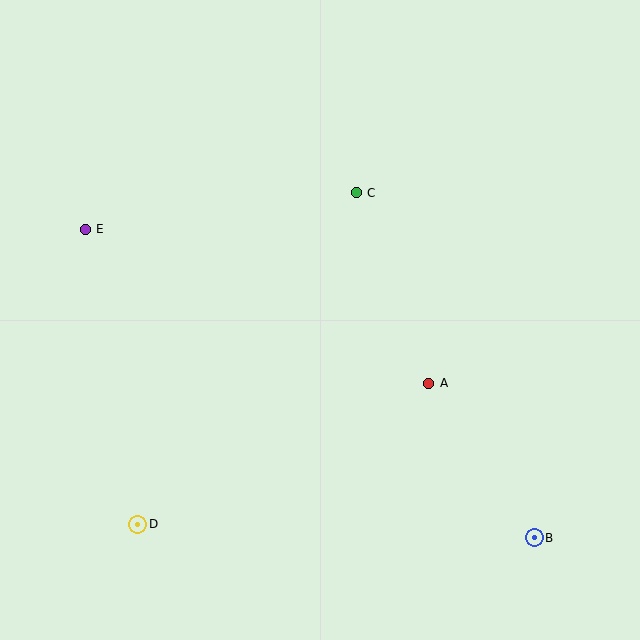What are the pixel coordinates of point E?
Point E is at (85, 229).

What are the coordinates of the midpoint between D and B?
The midpoint between D and B is at (336, 531).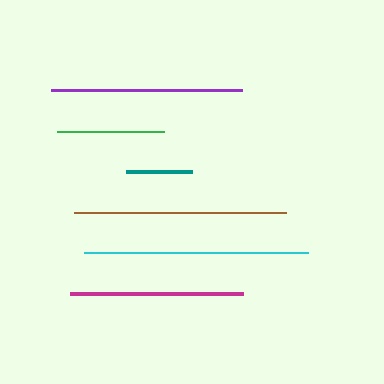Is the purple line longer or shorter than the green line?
The purple line is longer than the green line.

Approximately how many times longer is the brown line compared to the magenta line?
The brown line is approximately 1.2 times the length of the magenta line.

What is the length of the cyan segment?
The cyan segment is approximately 224 pixels long.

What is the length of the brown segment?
The brown segment is approximately 212 pixels long.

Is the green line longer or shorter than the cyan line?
The cyan line is longer than the green line.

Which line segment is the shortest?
The teal line is the shortest at approximately 67 pixels.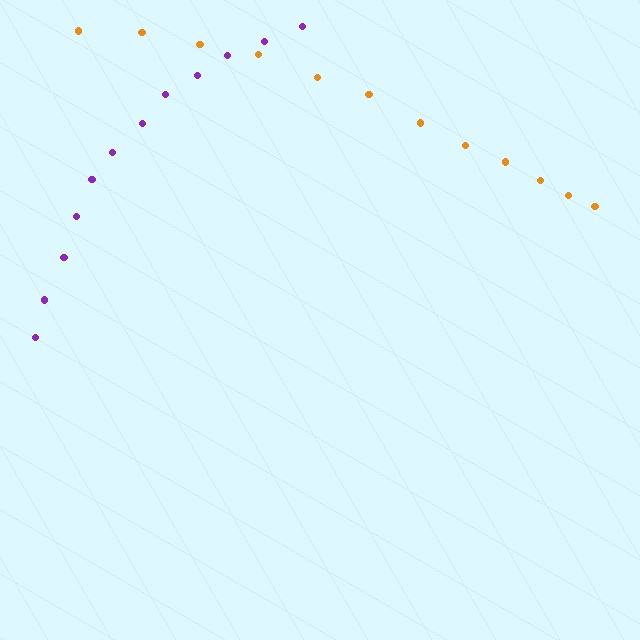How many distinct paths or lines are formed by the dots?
There are 2 distinct paths.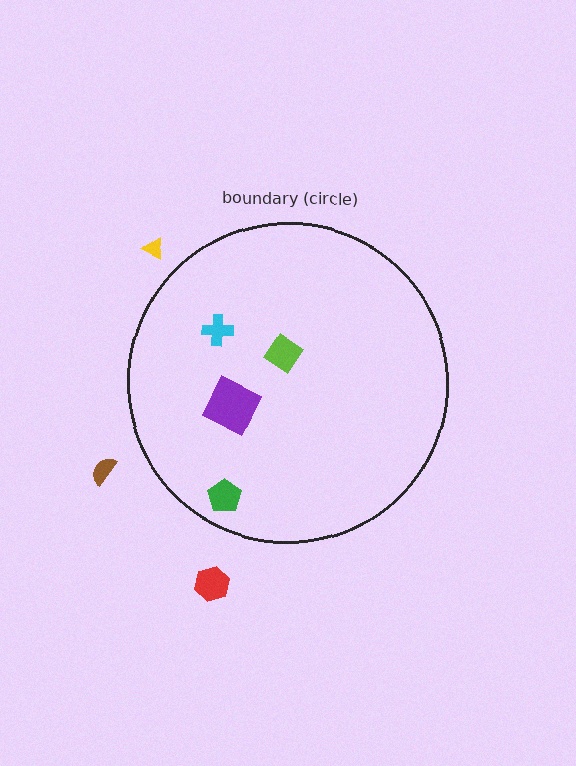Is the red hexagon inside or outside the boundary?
Outside.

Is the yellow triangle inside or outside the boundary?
Outside.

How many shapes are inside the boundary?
4 inside, 3 outside.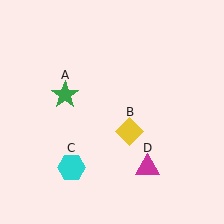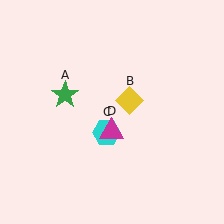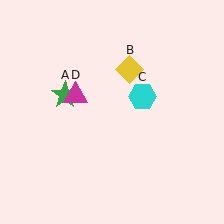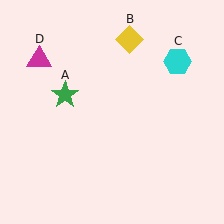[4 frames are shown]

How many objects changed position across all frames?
3 objects changed position: yellow diamond (object B), cyan hexagon (object C), magenta triangle (object D).